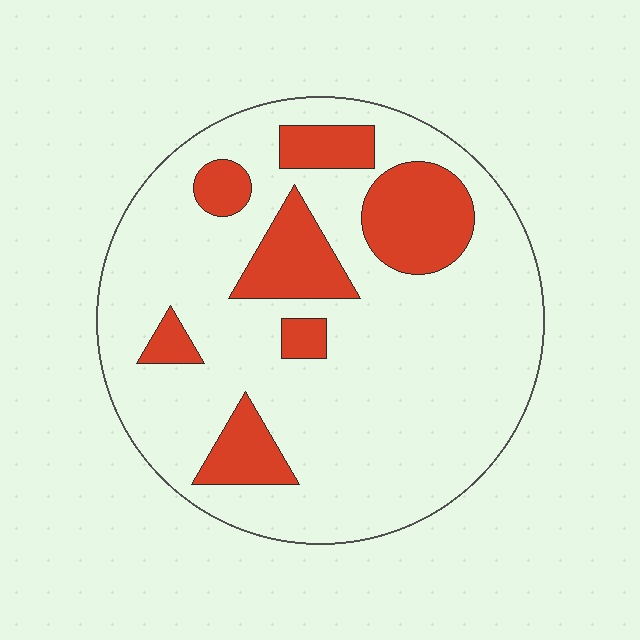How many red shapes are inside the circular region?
7.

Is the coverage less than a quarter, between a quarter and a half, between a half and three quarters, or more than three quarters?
Less than a quarter.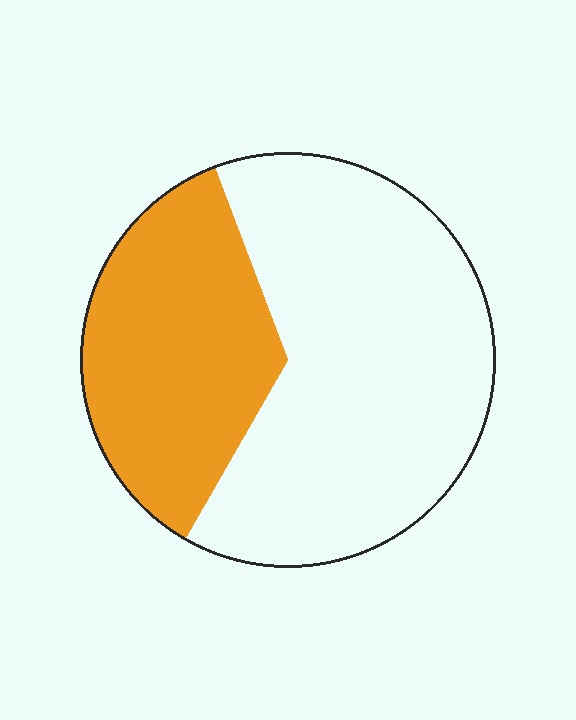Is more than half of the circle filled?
No.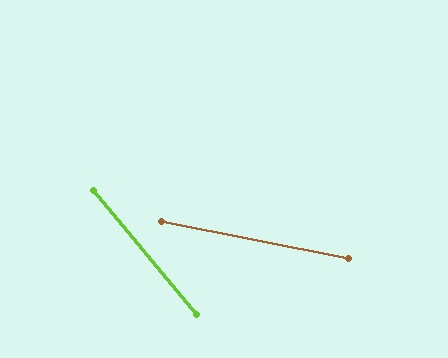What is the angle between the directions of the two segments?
Approximately 39 degrees.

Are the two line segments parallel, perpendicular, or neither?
Neither parallel nor perpendicular — they differ by about 39°.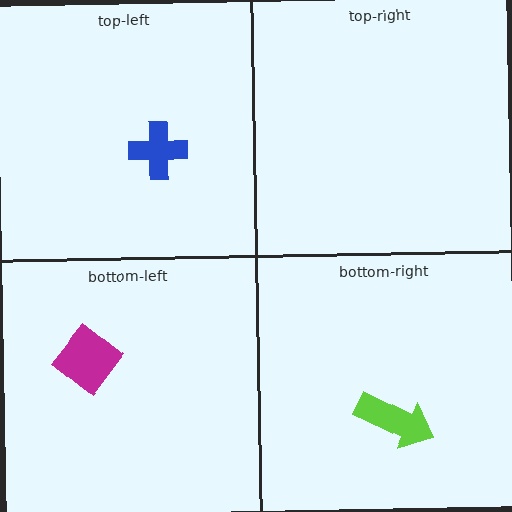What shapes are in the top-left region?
The blue cross.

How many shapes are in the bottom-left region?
1.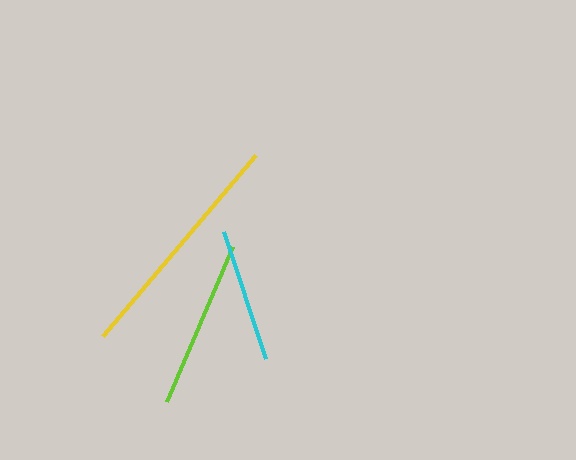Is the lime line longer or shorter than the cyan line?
The lime line is longer than the cyan line.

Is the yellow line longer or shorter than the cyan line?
The yellow line is longer than the cyan line.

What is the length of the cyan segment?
The cyan segment is approximately 134 pixels long.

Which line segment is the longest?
The yellow line is the longest at approximately 237 pixels.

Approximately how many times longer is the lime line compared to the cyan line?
The lime line is approximately 1.3 times the length of the cyan line.